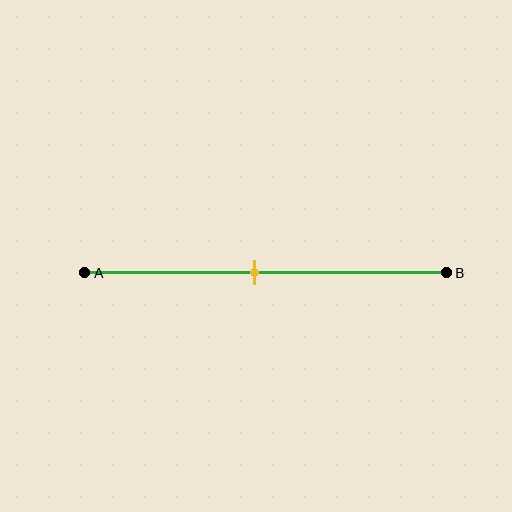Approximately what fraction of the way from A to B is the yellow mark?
The yellow mark is approximately 45% of the way from A to B.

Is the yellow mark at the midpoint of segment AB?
Yes, the mark is approximately at the midpoint.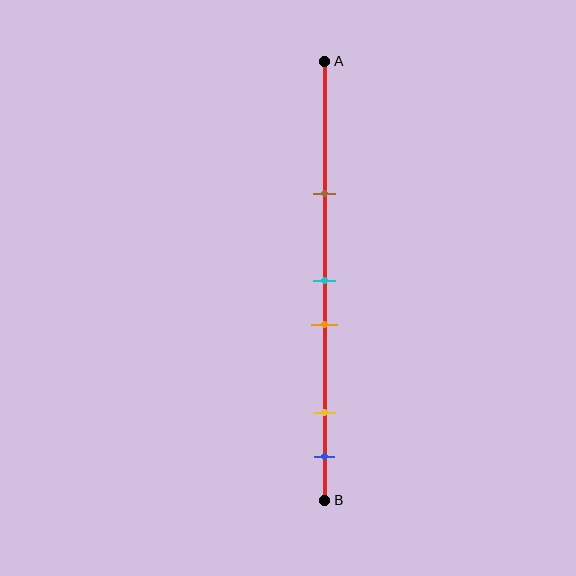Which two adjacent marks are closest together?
The cyan and orange marks are the closest adjacent pair.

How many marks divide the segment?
There are 5 marks dividing the segment.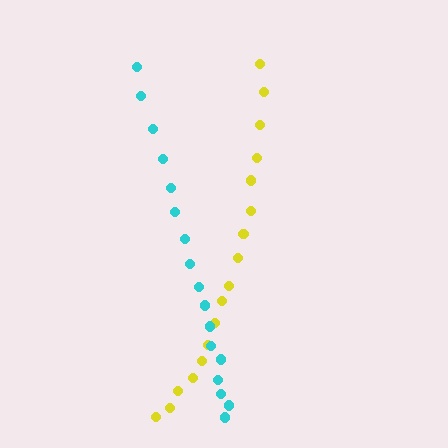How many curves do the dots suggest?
There are 2 distinct paths.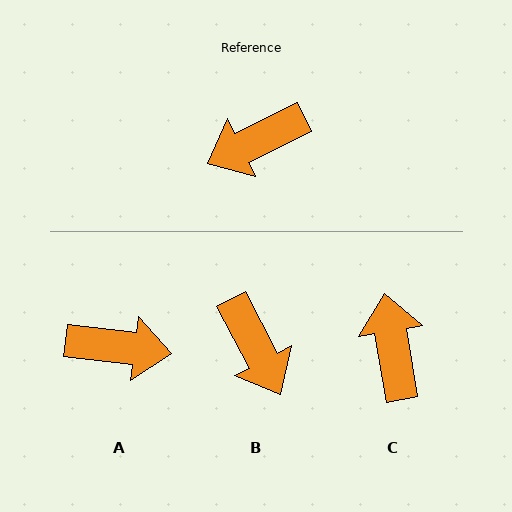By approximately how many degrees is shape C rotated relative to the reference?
Approximately 106 degrees clockwise.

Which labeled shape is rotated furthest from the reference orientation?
A, about 147 degrees away.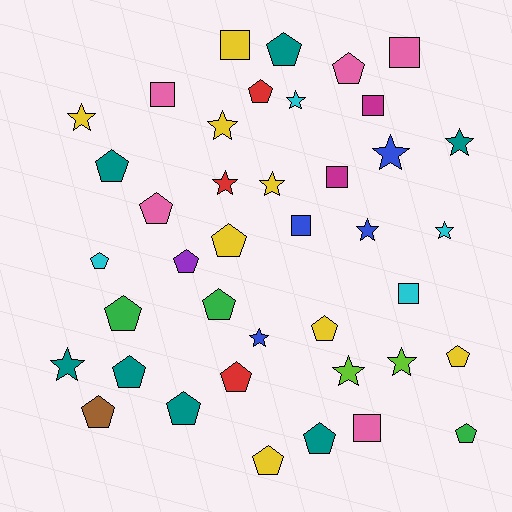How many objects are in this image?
There are 40 objects.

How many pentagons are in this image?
There are 19 pentagons.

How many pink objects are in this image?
There are 5 pink objects.